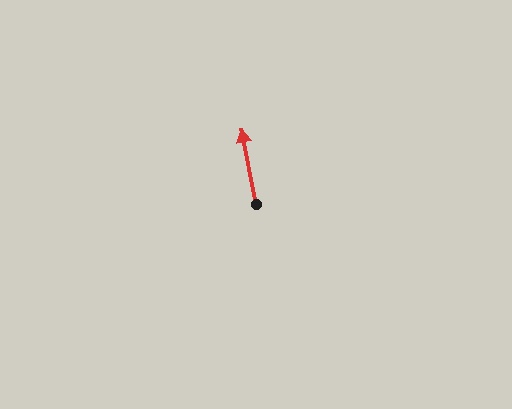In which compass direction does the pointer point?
North.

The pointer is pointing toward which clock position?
Roughly 12 o'clock.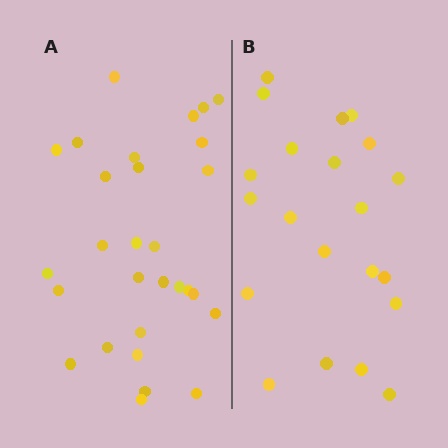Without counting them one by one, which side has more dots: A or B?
Region A (the left region) has more dots.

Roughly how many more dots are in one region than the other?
Region A has roughly 8 or so more dots than region B.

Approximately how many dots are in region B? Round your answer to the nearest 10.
About 20 dots. (The exact count is 21, which rounds to 20.)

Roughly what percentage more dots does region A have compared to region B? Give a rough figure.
About 40% more.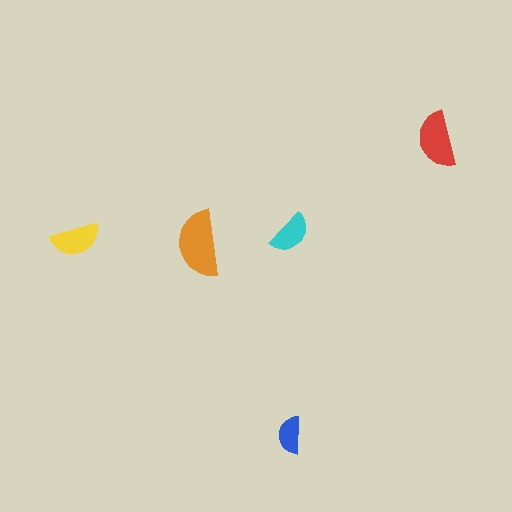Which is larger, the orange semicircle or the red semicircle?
The orange one.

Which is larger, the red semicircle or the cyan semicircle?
The red one.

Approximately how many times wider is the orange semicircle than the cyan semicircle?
About 1.5 times wider.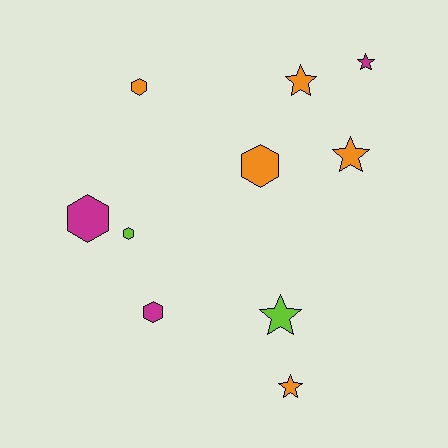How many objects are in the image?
There are 10 objects.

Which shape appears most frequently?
Star, with 5 objects.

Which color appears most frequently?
Orange, with 5 objects.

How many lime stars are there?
There is 1 lime star.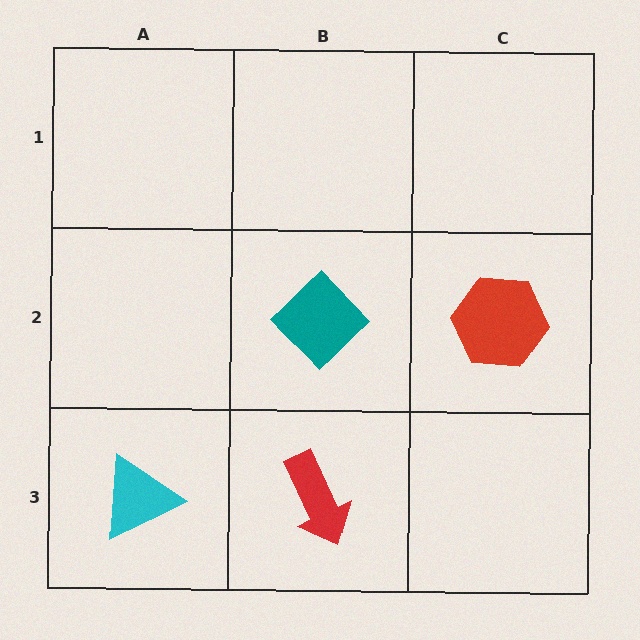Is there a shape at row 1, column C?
No, that cell is empty.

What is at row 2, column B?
A teal diamond.